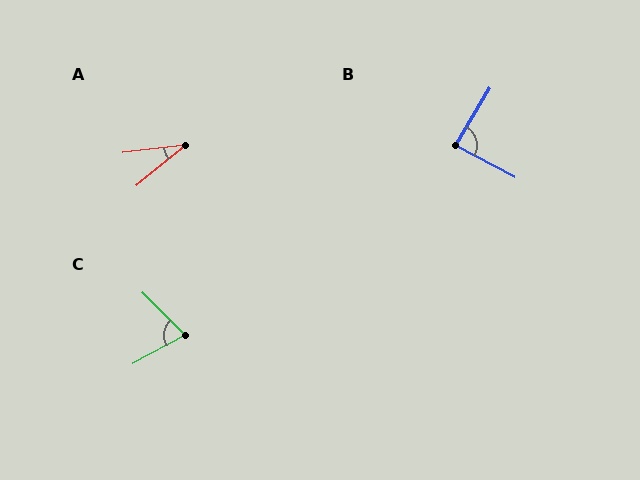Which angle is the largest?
B, at approximately 87 degrees.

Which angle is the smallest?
A, at approximately 32 degrees.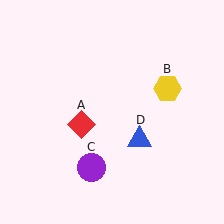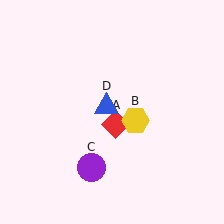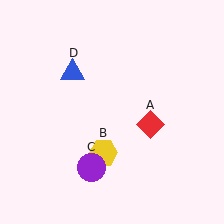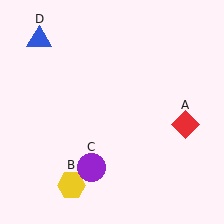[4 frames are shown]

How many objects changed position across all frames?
3 objects changed position: red diamond (object A), yellow hexagon (object B), blue triangle (object D).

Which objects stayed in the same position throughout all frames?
Purple circle (object C) remained stationary.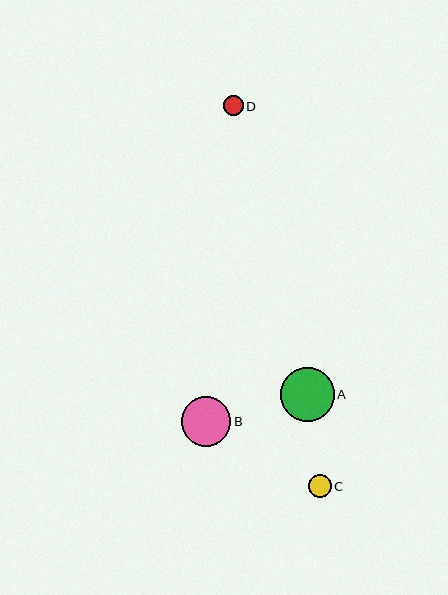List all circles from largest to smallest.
From largest to smallest: A, B, C, D.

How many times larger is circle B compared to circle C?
Circle B is approximately 2.2 times the size of circle C.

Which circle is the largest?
Circle A is the largest with a size of approximately 54 pixels.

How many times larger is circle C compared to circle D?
Circle C is approximately 1.2 times the size of circle D.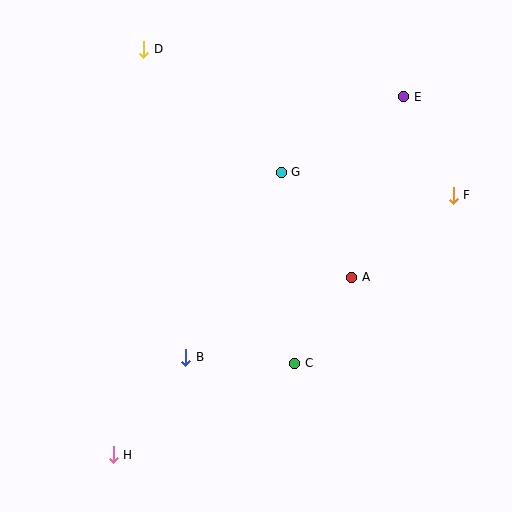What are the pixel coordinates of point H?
Point H is at (113, 455).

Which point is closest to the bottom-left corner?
Point H is closest to the bottom-left corner.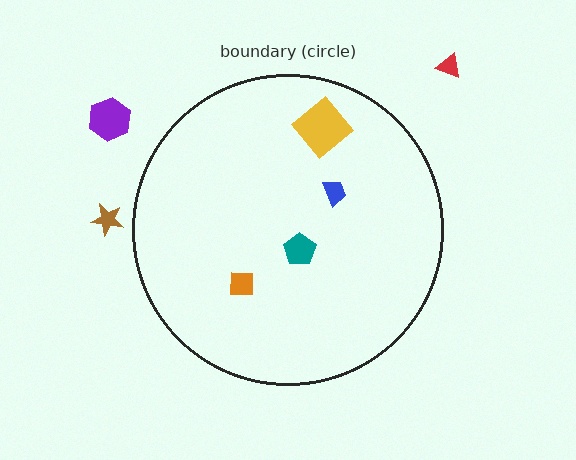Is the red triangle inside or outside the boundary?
Outside.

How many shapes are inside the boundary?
4 inside, 3 outside.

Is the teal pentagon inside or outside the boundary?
Inside.